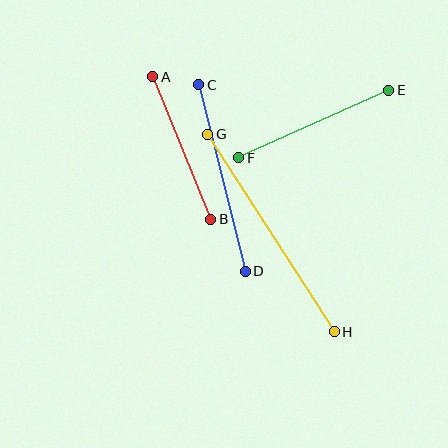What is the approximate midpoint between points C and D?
The midpoint is at approximately (222, 178) pixels.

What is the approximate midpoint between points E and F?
The midpoint is at approximately (314, 124) pixels.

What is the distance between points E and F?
The distance is approximately 164 pixels.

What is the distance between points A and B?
The distance is approximately 154 pixels.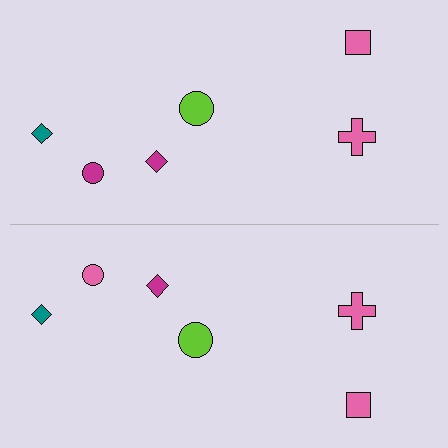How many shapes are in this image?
There are 12 shapes in this image.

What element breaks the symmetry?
The pink circle on the bottom side breaks the symmetry — its mirror counterpart is magenta.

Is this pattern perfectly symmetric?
No, the pattern is not perfectly symmetric. The pink circle on the bottom side breaks the symmetry — its mirror counterpart is magenta.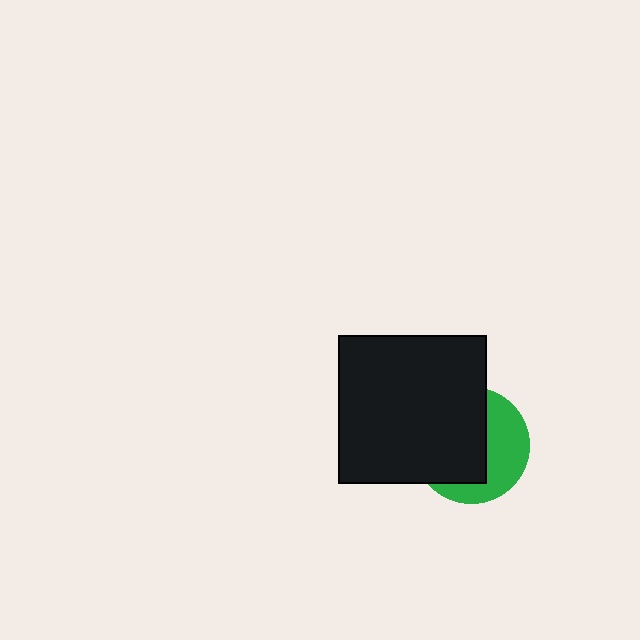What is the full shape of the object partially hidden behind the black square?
The partially hidden object is a green circle.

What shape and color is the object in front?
The object in front is a black square.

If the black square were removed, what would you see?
You would see the complete green circle.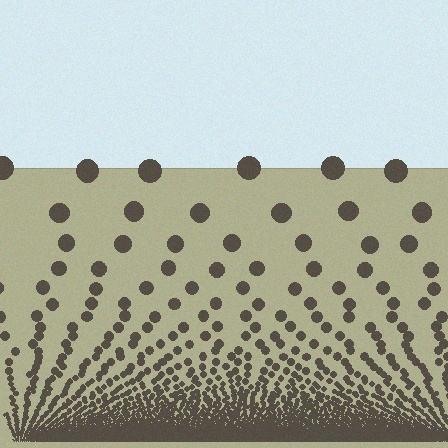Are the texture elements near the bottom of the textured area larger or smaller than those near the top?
Smaller. The gradient is inverted — elements near the bottom are smaller and denser.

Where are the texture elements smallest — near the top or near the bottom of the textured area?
Near the bottom.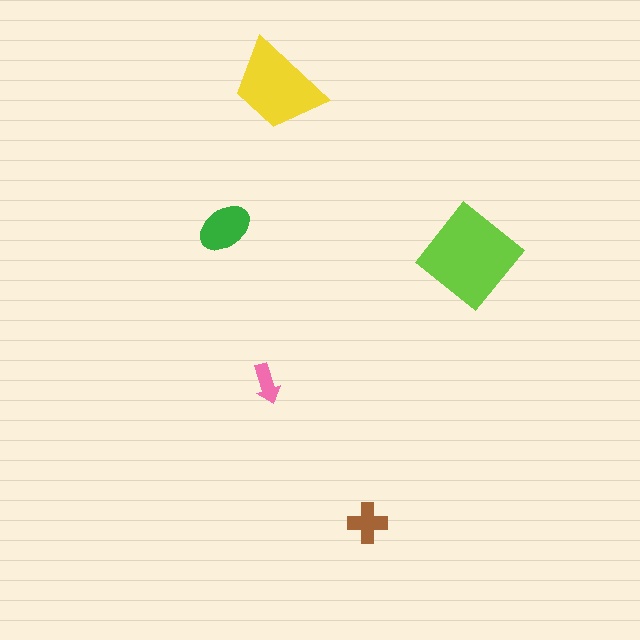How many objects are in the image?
There are 5 objects in the image.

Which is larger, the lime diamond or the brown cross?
The lime diamond.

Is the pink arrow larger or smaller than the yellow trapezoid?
Smaller.